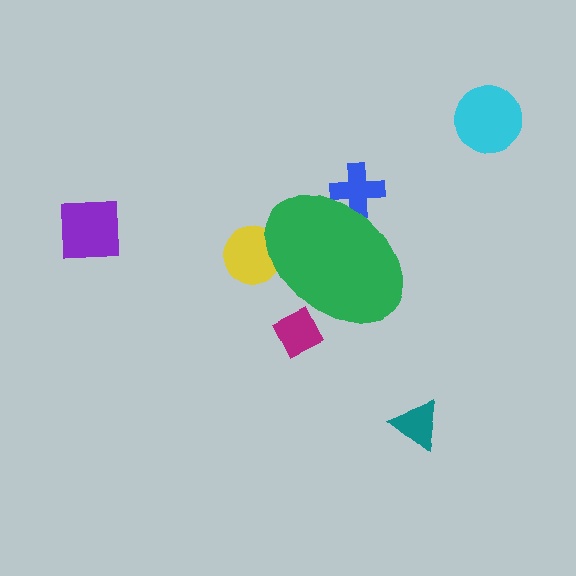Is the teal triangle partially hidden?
No, the teal triangle is fully visible.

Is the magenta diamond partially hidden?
Yes, the magenta diamond is partially hidden behind the green ellipse.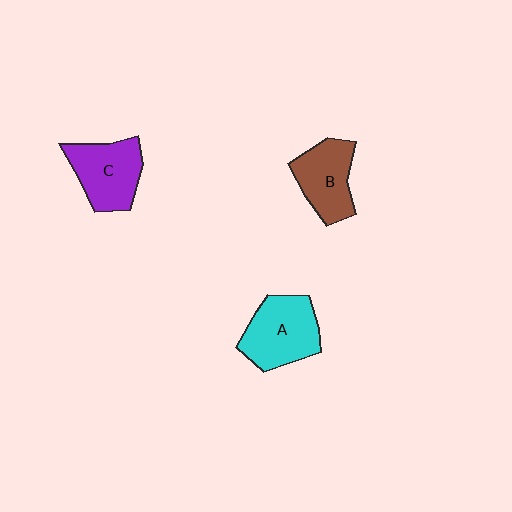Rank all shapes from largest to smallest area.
From largest to smallest: A (cyan), C (purple), B (brown).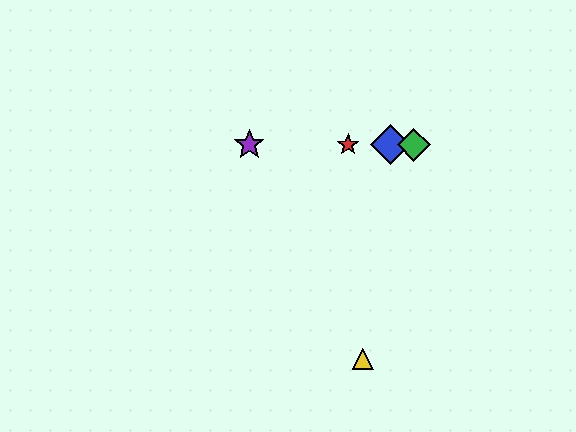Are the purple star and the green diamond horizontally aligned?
Yes, both are at y≈145.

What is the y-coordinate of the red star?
The red star is at y≈145.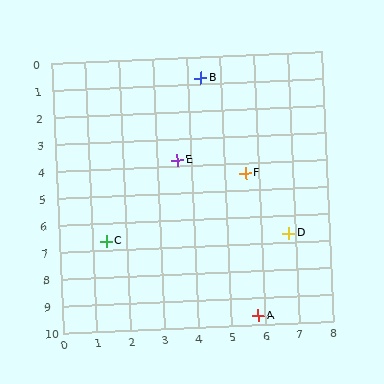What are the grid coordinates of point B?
Point B is at approximately (4.4, 0.8).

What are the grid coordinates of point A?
Point A is at approximately (5.8, 9.7).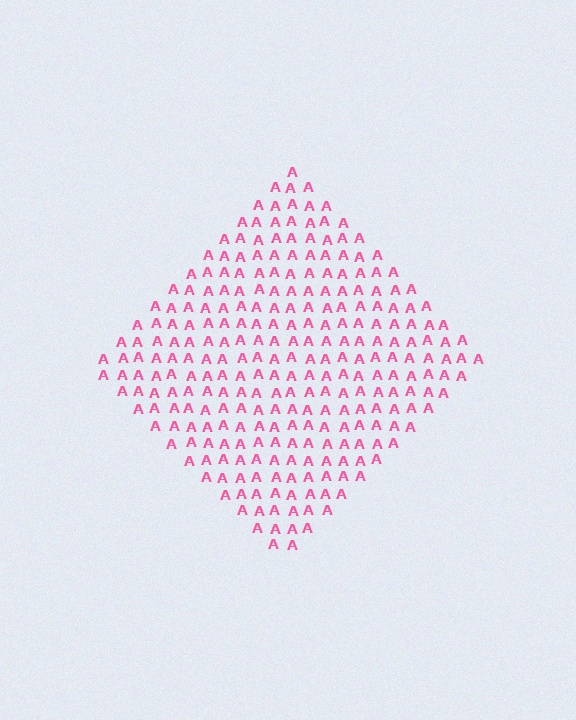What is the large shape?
The large shape is a diamond.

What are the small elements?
The small elements are letter A's.